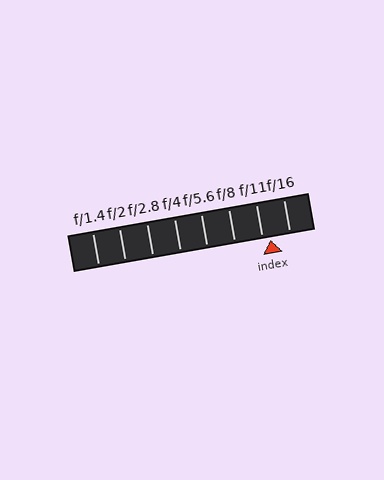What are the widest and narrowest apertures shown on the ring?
The widest aperture shown is f/1.4 and the narrowest is f/16.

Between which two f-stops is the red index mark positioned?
The index mark is between f/11 and f/16.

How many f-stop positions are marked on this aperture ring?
There are 8 f-stop positions marked.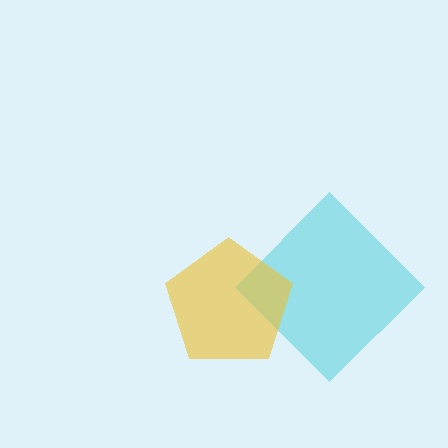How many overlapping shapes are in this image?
There are 2 overlapping shapes in the image.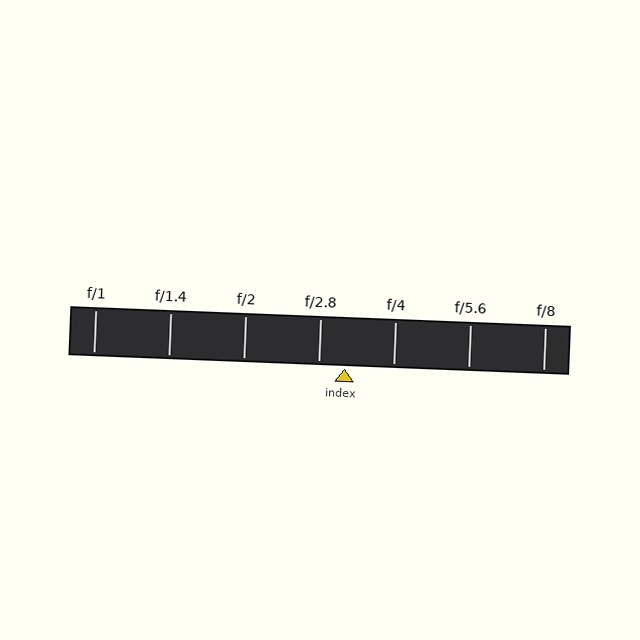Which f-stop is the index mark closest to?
The index mark is closest to f/2.8.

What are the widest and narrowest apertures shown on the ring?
The widest aperture shown is f/1 and the narrowest is f/8.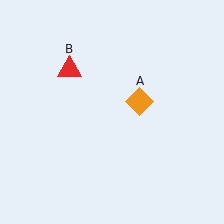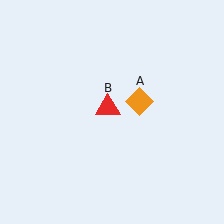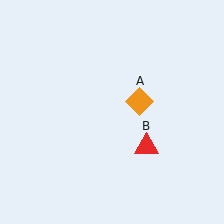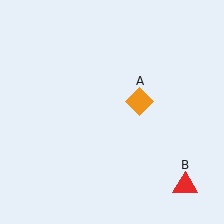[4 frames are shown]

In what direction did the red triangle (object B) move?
The red triangle (object B) moved down and to the right.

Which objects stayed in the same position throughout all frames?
Orange diamond (object A) remained stationary.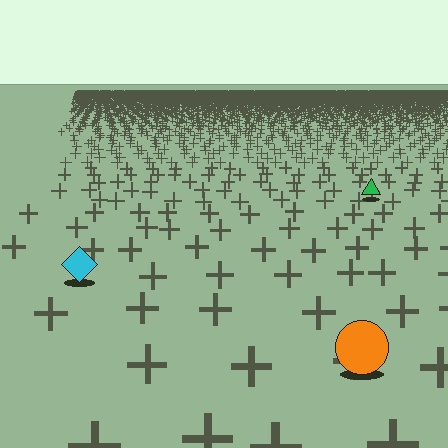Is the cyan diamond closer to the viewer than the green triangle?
Yes. The cyan diamond is closer — you can tell from the texture gradient: the ground texture is coarser near it.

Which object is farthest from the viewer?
The green triangle is farthest from the viewer. It appears smaller and the ground texture around it is denser.